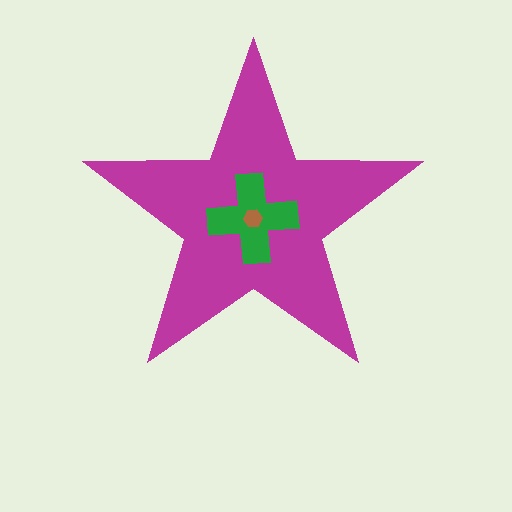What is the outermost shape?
The magenta star.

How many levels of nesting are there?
3.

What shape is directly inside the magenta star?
The green cross.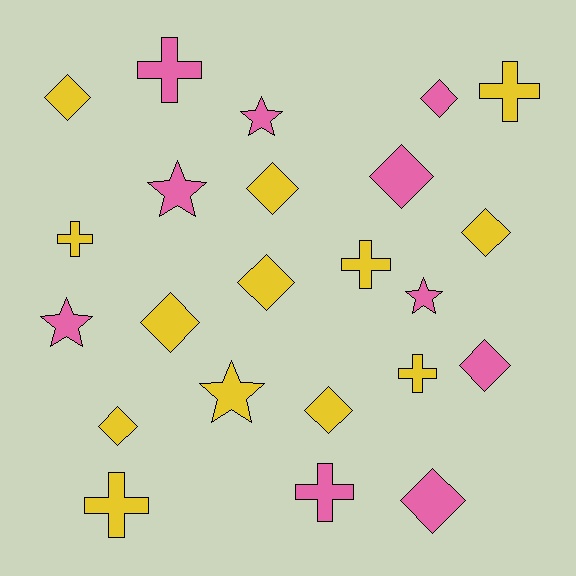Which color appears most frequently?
Yellow, with 13 objects.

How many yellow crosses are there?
There are 5 yellow crosses.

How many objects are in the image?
There are 23 objects.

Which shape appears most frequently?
Diamond, with 11 objects.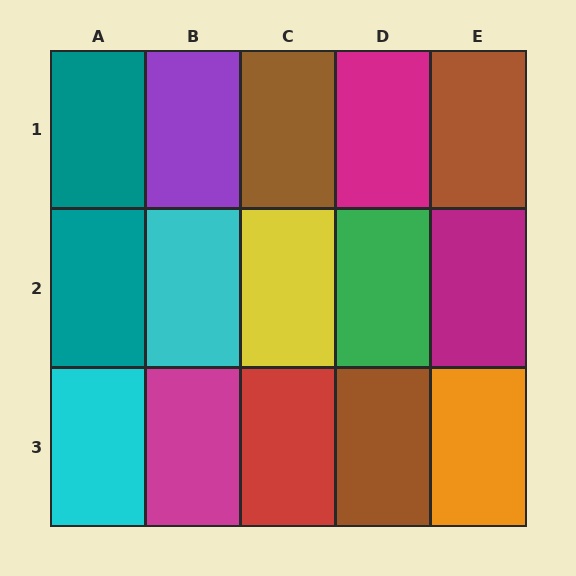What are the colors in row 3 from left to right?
Cyan, magenta, red, brown, orange.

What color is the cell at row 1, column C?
Brown.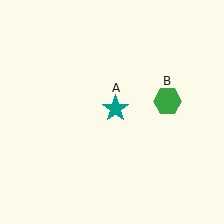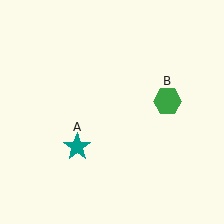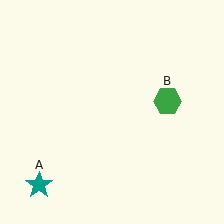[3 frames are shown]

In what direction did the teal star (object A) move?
The teal star (object A) moved down and to the left.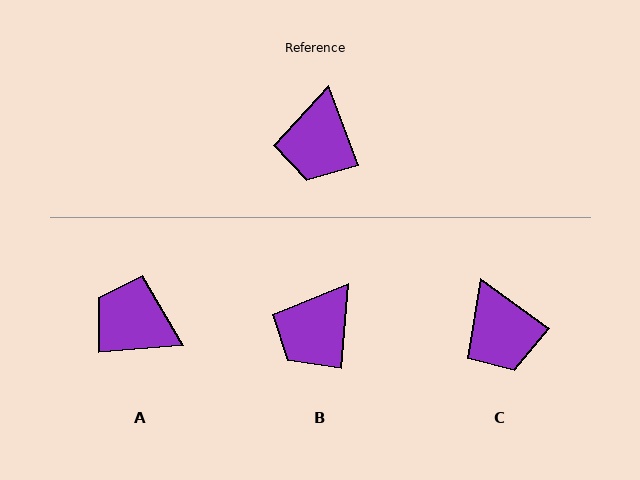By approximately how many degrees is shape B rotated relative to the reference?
Approximately 25 degrees clockwise.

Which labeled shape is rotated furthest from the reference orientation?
A, about 106 degrees away.